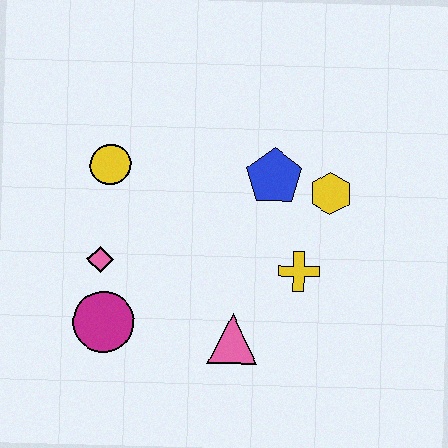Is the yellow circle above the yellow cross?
Yes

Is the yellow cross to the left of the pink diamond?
No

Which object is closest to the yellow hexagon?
The blue pentagon is closest to the yellow hexagon.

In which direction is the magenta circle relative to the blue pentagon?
The magenta circle is to the left of the blue pentagon.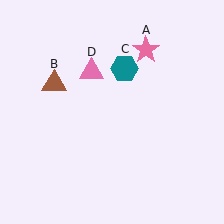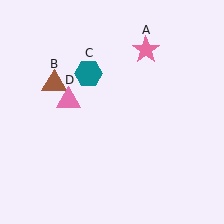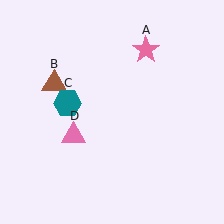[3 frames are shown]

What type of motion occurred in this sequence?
The teal hexagon (object C), pink triangle (object D) rotated counterclockwise around the center of the scene.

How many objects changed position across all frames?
2 objects changed position: teal hexagon (object C), pink triangle (object D).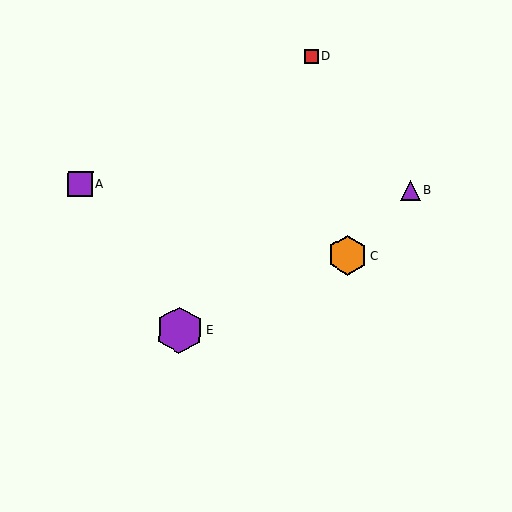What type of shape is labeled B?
Shape B is a purple triangle.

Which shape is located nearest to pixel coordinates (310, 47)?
The red square (labeled D) at (311, 56) is nearest to that location.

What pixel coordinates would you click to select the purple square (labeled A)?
Click at (80, 184) to select the purple square A.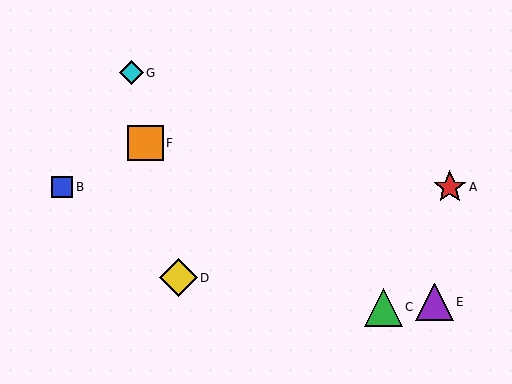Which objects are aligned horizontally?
Objects A, B are aligned horizontally.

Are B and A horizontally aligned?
Yes, both are at y≈187.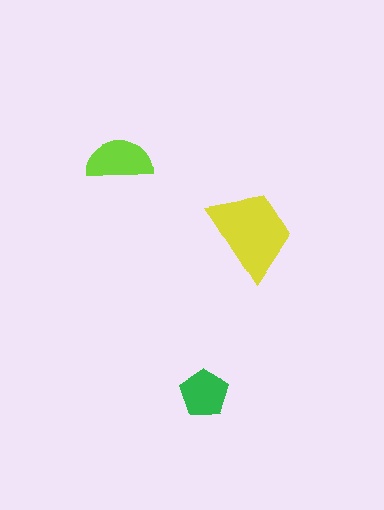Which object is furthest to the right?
The yellow trapezoid is rightmost.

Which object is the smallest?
The green pentagon.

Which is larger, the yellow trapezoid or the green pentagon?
The yellow trapezoid.